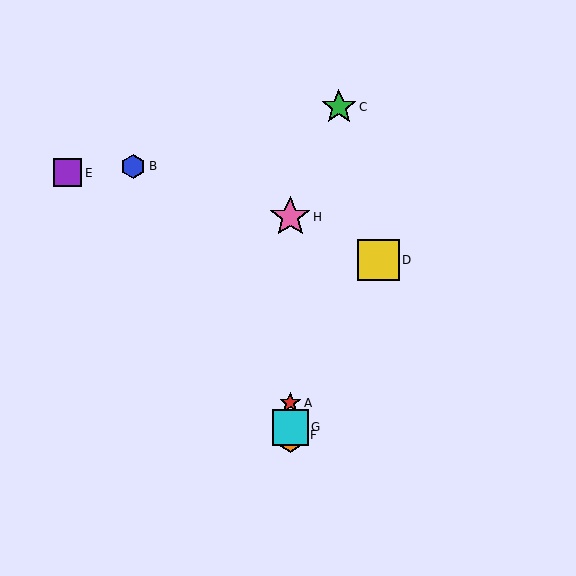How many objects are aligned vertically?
4 objects (A, F, G, H) are aligned vertically.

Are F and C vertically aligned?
No, F is at x≈290 and C is at x≈339.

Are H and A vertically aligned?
Yes, both are at x≈290.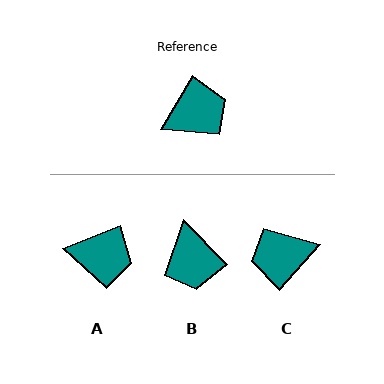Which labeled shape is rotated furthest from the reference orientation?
C, about 169 degrees away.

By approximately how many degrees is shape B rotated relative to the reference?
Approximately 105 degrees clockwise.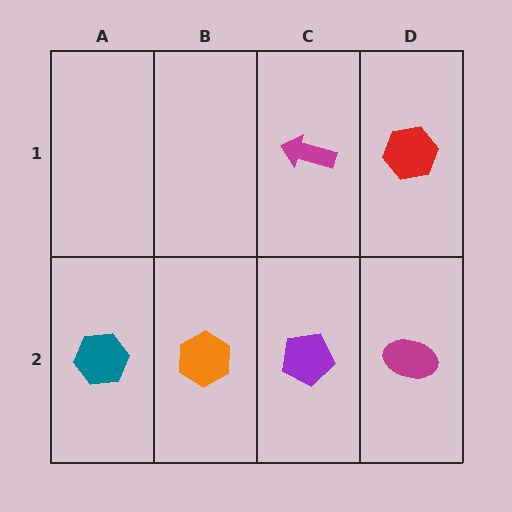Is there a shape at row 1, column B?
No, that cell is empty.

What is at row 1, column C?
A magenta arrow.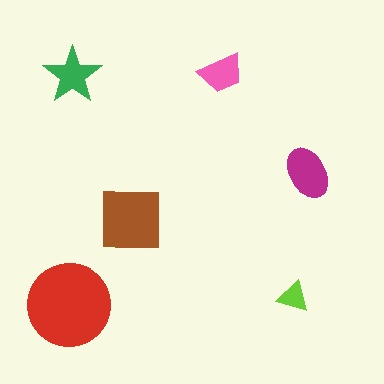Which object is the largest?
The red circle.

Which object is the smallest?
The lime triangle.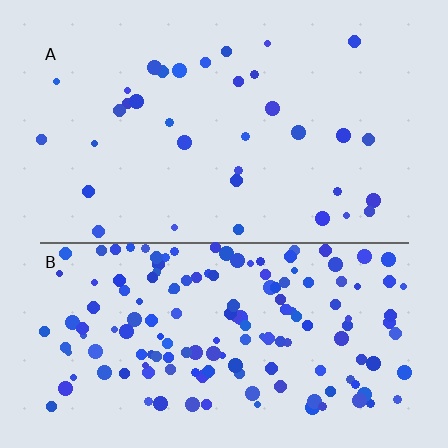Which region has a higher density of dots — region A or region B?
B (the bottom).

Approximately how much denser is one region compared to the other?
Approximately 4.5× — region B over region A.